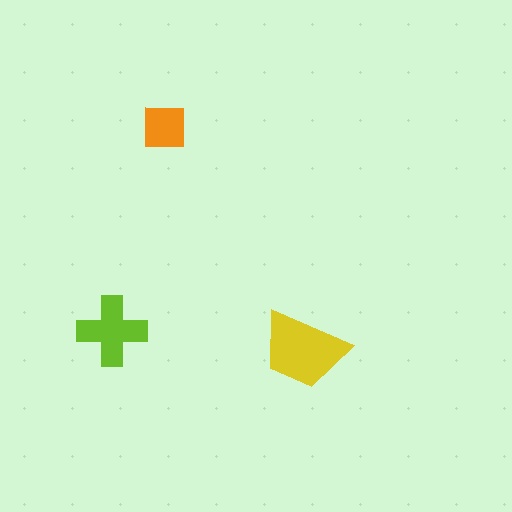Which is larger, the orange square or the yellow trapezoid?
The yellow trapezoid.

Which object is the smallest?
The orange square.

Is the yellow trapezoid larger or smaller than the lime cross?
Larger.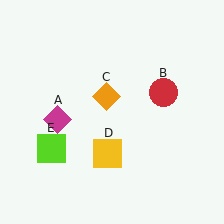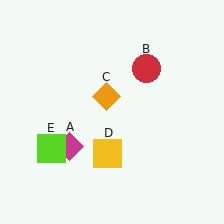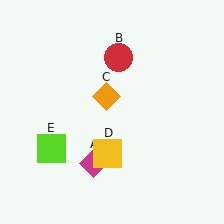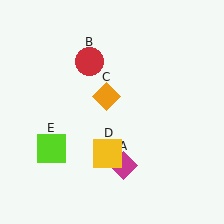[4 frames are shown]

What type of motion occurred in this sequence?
The magenta diamond (object A), red circle (object B) rotated counterclockwise around the center of the scene.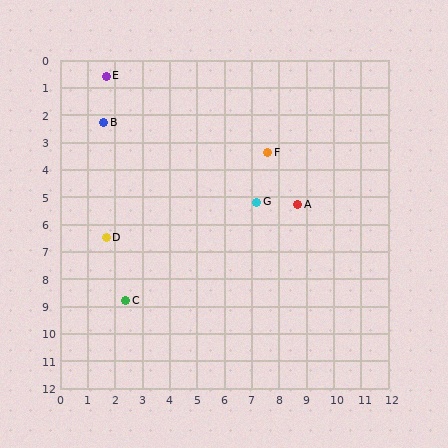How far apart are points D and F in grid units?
Points D and F are about 6.7 grid units apart.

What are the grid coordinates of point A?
Point A is at approximately (8.7, 5.3).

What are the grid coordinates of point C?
Point C is at approximately (2.4, 8.8).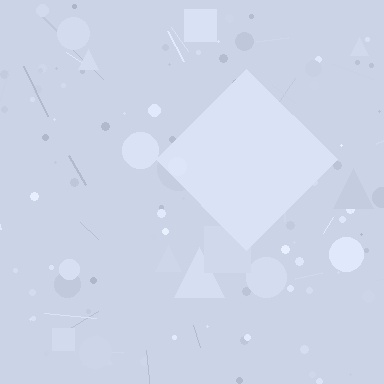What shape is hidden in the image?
A diamond is hidden in the image.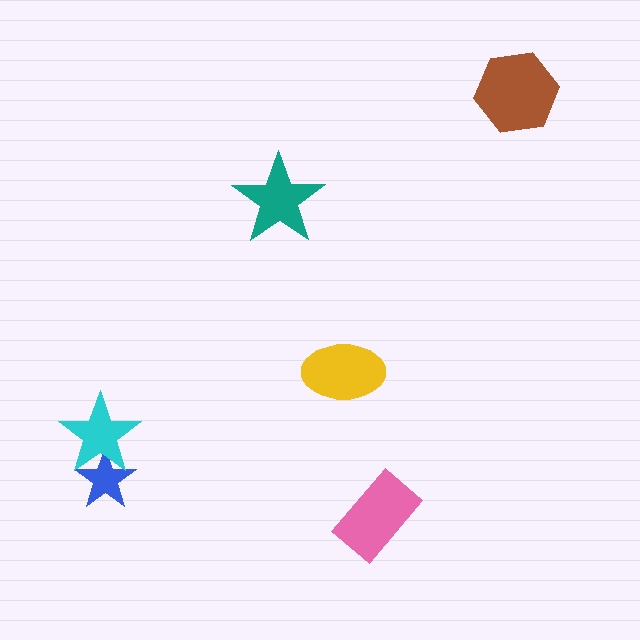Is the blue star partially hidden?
Yes, it is partially covered by another shape.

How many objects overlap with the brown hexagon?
0 objects overlap with the brown hexagon.